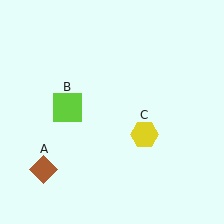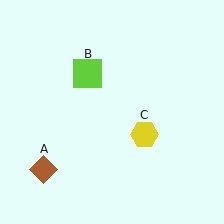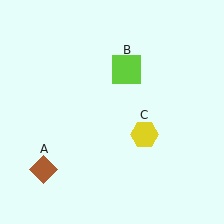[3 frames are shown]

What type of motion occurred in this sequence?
The lime square (object B) rotated clockwise around the center of the scene.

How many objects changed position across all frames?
1 object changed position: lime square (object B).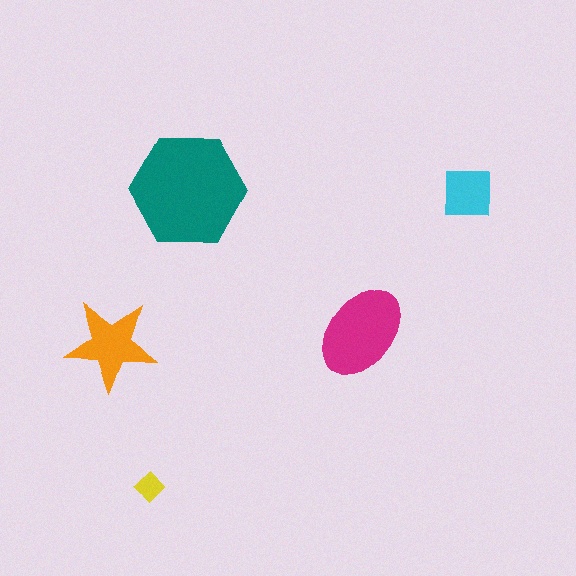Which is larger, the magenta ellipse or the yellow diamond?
The magenta ellipse.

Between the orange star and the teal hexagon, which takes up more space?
The teal hexagon.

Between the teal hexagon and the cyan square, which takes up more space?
The teal hexagon.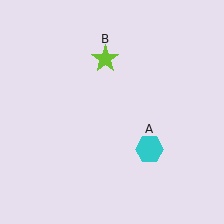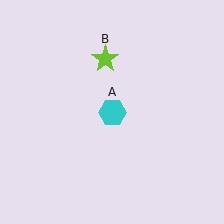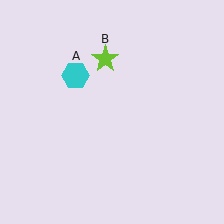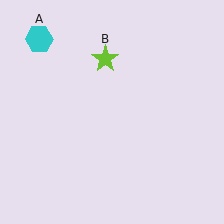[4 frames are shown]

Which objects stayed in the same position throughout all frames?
Lime star (object B) remained stationary.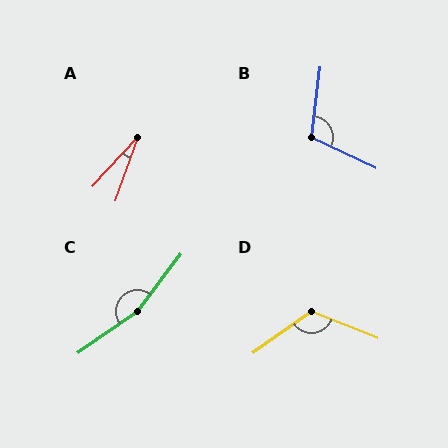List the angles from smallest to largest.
A (23°), B (109°), D (123°), C (162°).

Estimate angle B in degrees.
Approximately 109 degrees.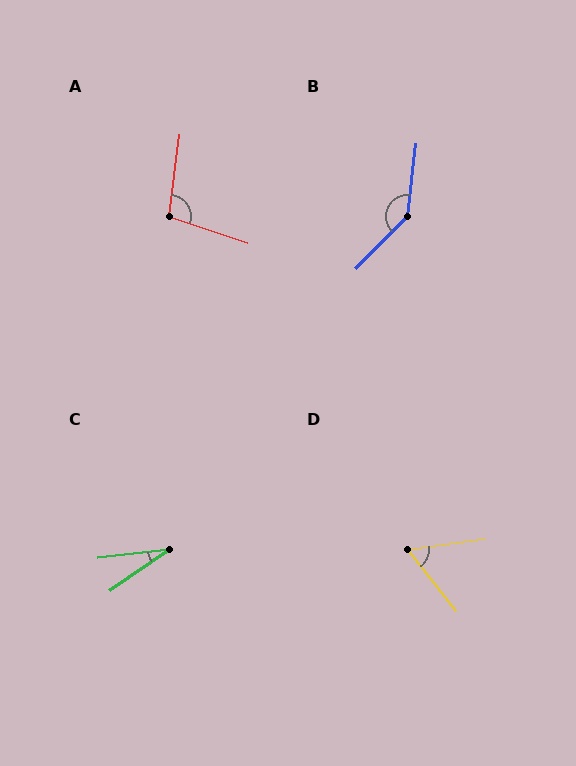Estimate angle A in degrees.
Approximately 101 degrees.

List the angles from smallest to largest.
C (29°), D (60°), A (101°), B (142°).